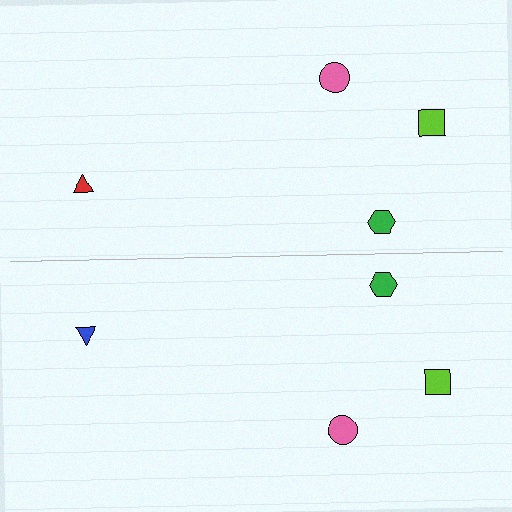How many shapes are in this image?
There are 8 shapes in this image.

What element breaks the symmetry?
The blue triangle on the bottom side breaks the symmetry — its mirror counterpart is red.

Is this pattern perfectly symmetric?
No, the pattern is not perfectly symmetric. The blue triangle on the bottom side breaks the symmetry — its mirror counterpart is red.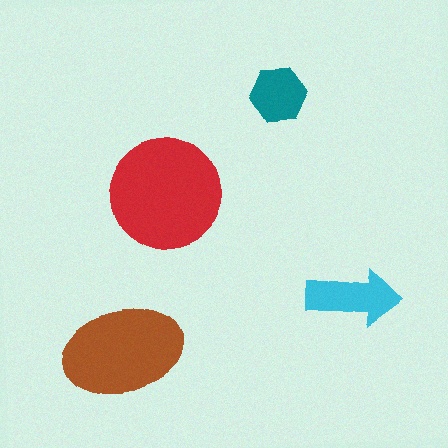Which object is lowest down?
The brown ellipse is bottommost.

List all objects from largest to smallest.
The red circle, the brown ellipse, the cyan arrow, the teal hexagon.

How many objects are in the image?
There are 4 objects in the image.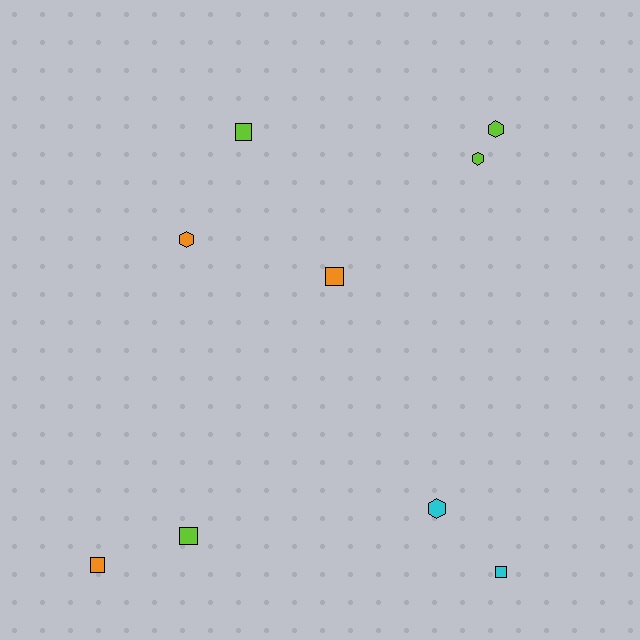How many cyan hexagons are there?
There is 1 cyan hexagon.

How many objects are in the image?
There are 9 objects.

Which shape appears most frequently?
Square, with 5 objects.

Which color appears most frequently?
Lime, with 4 objects.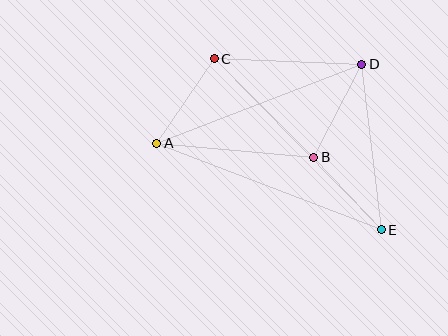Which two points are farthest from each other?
Points A and E are farthest from each other.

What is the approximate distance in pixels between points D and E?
The distance between D and E is approximately 166 pixels.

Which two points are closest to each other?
Points B and E are closest to each other.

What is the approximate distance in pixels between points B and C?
The distance between B and C is approximately 140 pixels.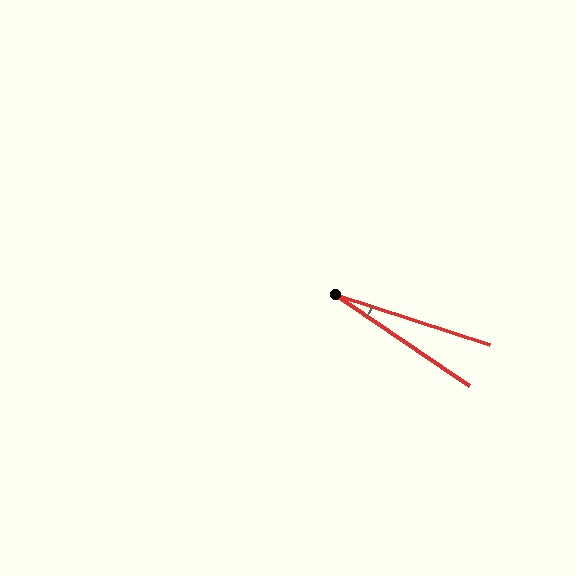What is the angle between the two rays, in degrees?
Approximately 16 degrees.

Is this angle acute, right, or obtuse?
It is acute.